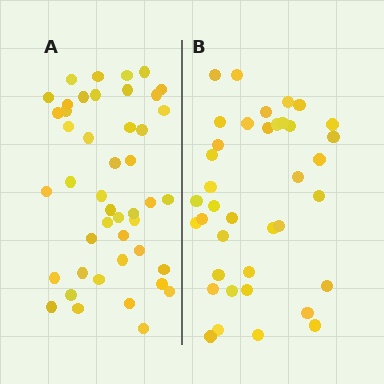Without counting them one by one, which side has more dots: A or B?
Region A (the left region) has more dots.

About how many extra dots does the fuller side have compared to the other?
Region A has roughly 8 or so more dots than region B.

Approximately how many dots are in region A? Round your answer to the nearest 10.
About 40 dots. (The exact count is 45, which rounds to 40.)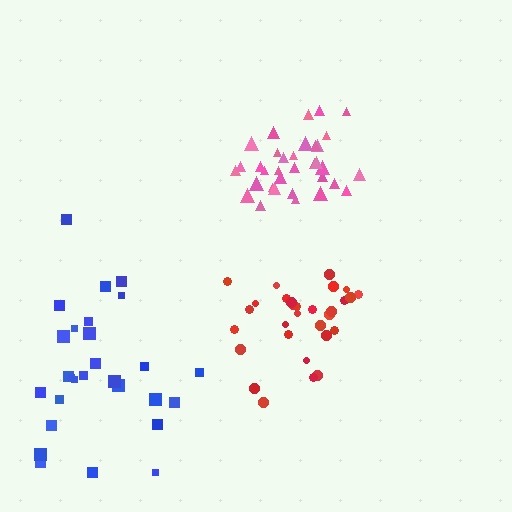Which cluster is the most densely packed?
Pink.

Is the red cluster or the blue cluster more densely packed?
Red.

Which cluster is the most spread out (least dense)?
Blue.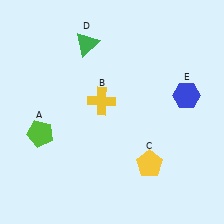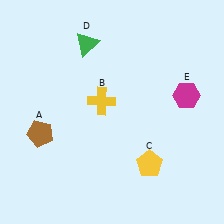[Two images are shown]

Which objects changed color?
A changed from lime to brown. E changed from blue to magenta.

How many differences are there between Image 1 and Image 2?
There are 2 differences between the two images.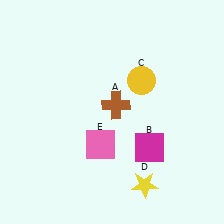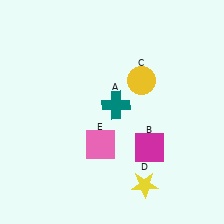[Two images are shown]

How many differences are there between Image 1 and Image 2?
There is 1 difference between the two images.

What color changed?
The cross (A) changed from brown in Image 1 to teal in Image 2.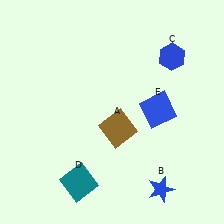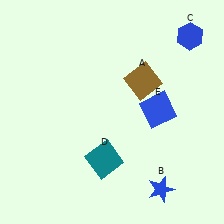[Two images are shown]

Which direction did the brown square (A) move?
The brown square (A) moved up.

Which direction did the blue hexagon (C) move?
The blue hexagon (C) moved up.